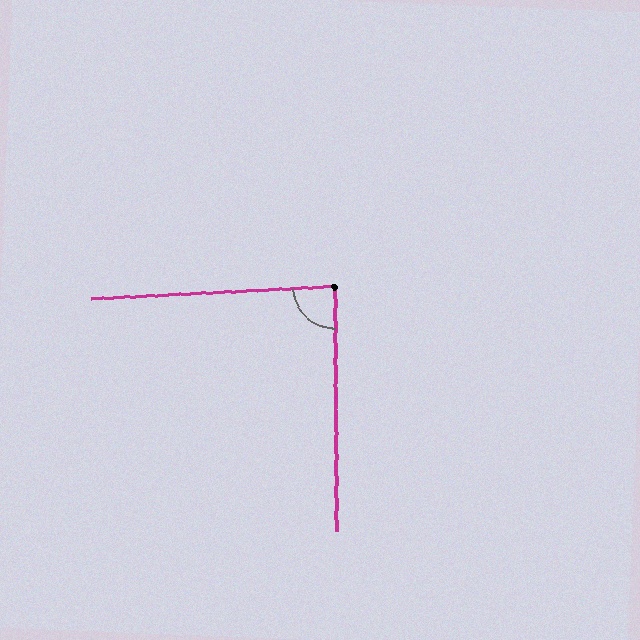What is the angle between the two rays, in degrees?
Approximately 87 degrees.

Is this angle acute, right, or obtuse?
It is approximately a right angle.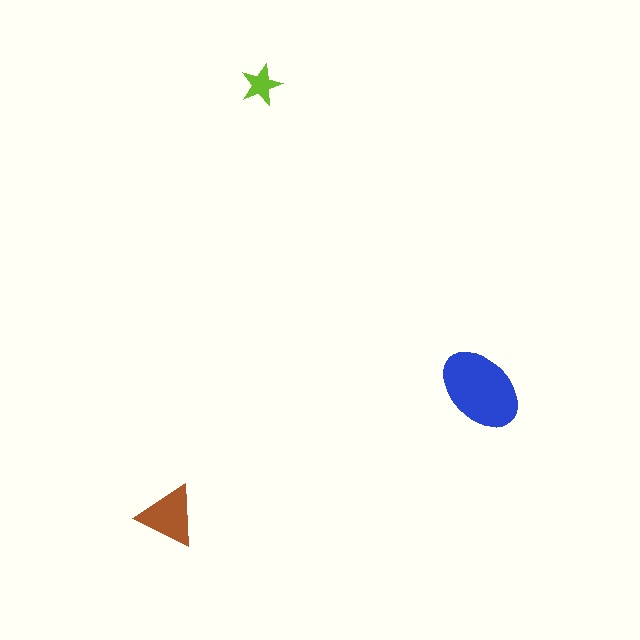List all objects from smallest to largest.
The lime star, the brown triangle, the blue ellipse.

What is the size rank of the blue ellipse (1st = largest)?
1st.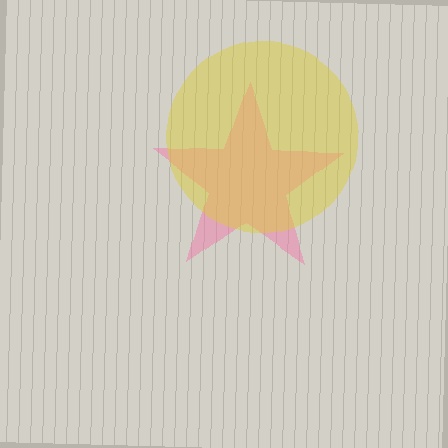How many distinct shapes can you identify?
There are 2 distinct shapes: a pink star, a yellow circle.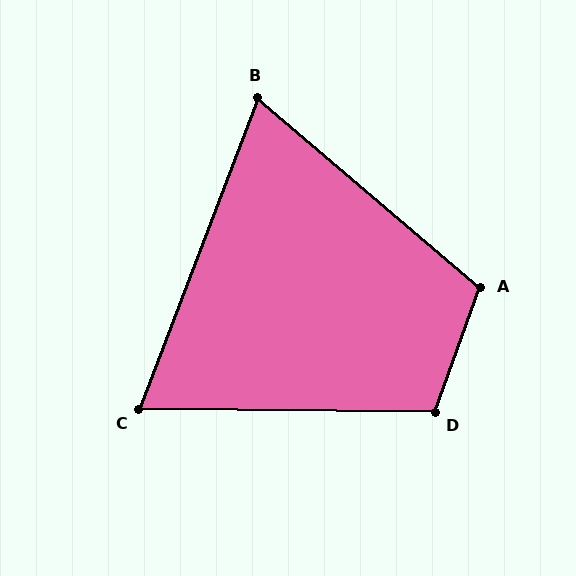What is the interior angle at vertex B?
Approximately 70 degrees (acute).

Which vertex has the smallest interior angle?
C, at approximately 70 degrees.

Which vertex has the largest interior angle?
A, at approximately 110 degrees.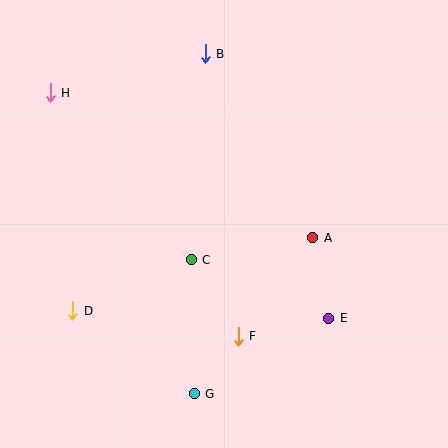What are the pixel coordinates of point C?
Point C is at (191, 260).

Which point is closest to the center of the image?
Point C at (191, 260) is closest to the center.